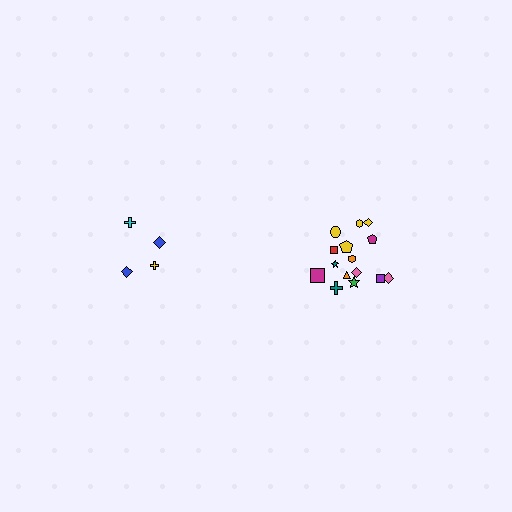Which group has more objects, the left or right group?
The right group.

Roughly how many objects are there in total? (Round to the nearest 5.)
Roughly 20 objects in total.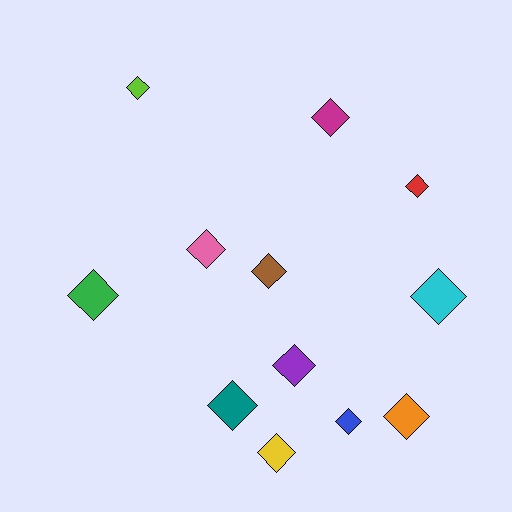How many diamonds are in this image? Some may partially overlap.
There are 12 diamonds.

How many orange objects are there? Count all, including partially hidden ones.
There is 1 orange object.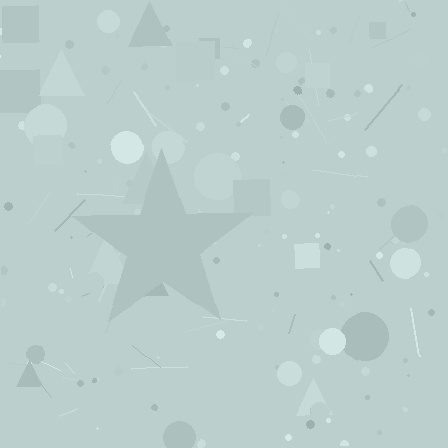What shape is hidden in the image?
A star is hidden in the image.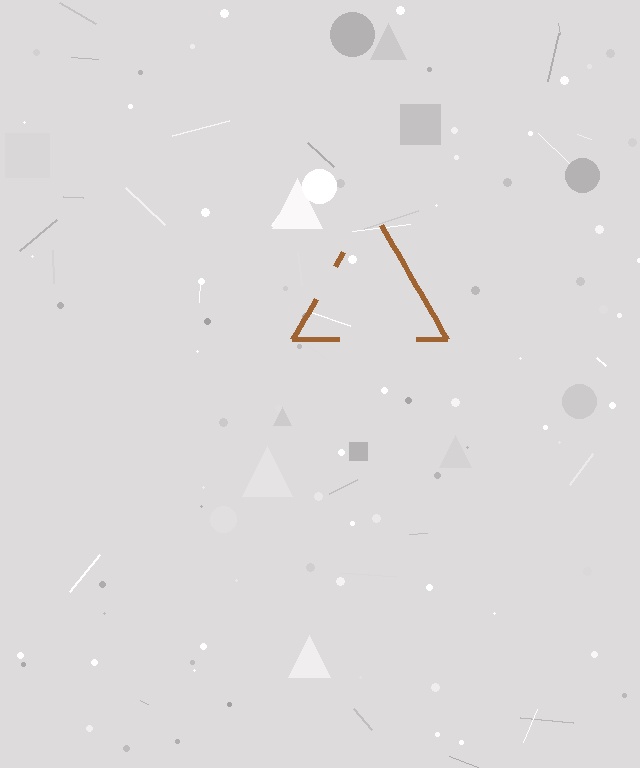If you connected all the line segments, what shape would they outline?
They would outline a triangle.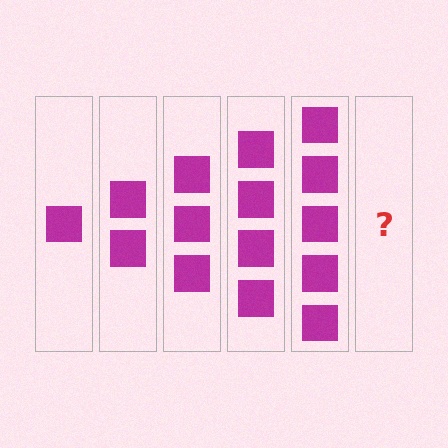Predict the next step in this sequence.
The next step is 6 squares.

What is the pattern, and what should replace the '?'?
The pattern is that each step adds one more square. The '?' should be 6 squares.